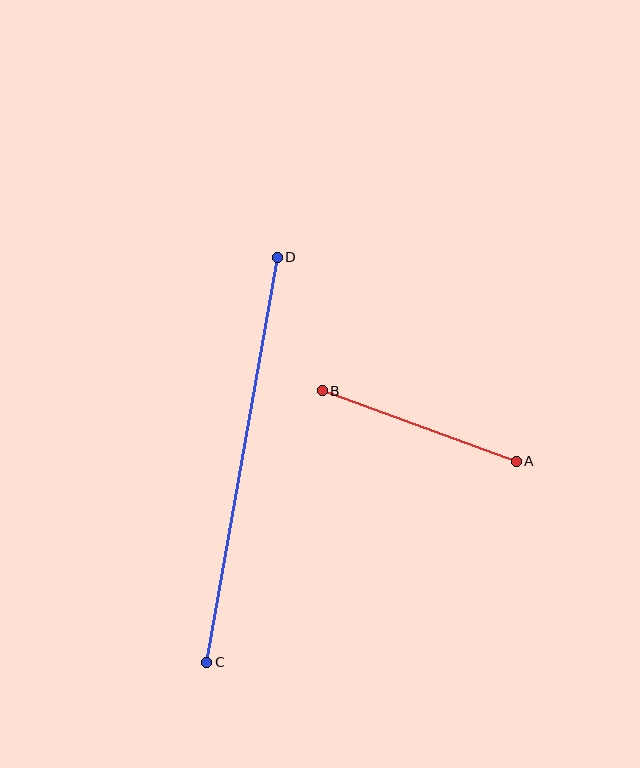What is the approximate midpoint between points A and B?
The midpoint is at approximately (419, 426) pixels.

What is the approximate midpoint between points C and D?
The midpoint is at approximately (242, 460) pixels.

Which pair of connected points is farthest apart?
Points C and D are farthest apart.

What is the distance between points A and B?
The distance is approximately 206 pixels.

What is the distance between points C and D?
The distance is approximately 411 pixels.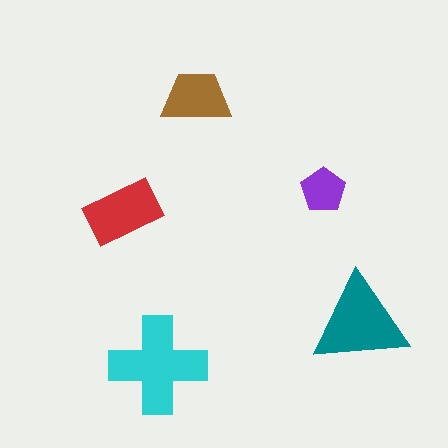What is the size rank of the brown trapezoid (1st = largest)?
4th.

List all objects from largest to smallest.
The cyan cross, the teal triangle, the red rectangle, the brown trapezoid, the purple pentagon.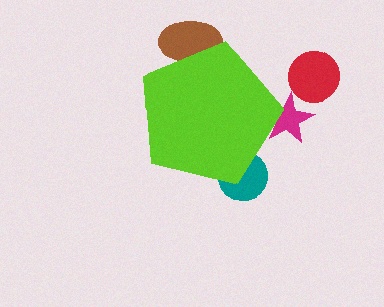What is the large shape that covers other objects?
A lime pentagon.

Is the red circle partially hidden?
No, the red circle is fully visible.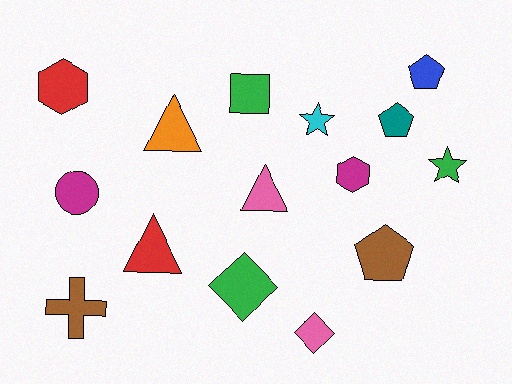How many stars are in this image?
There are 2 stars.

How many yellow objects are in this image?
There are no yellow objects.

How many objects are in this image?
There are 15 objects.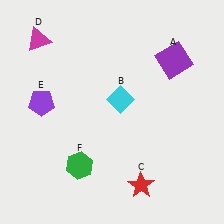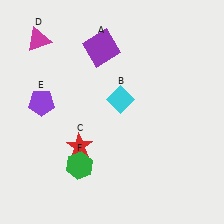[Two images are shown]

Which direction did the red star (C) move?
The red star (C) moved left.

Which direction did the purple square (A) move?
The purple square (A) moved left.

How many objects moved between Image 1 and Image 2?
2 objects moved between the two images.